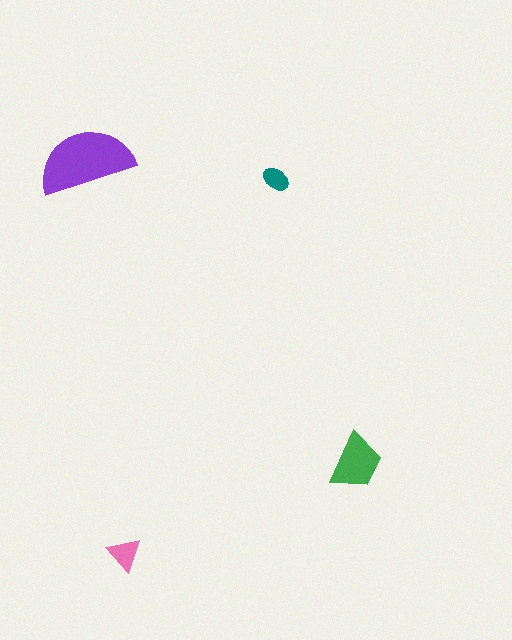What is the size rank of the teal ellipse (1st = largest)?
4th.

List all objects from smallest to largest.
The teal ellipse, the pink triangle, the green trapezoid, the purple semicircle.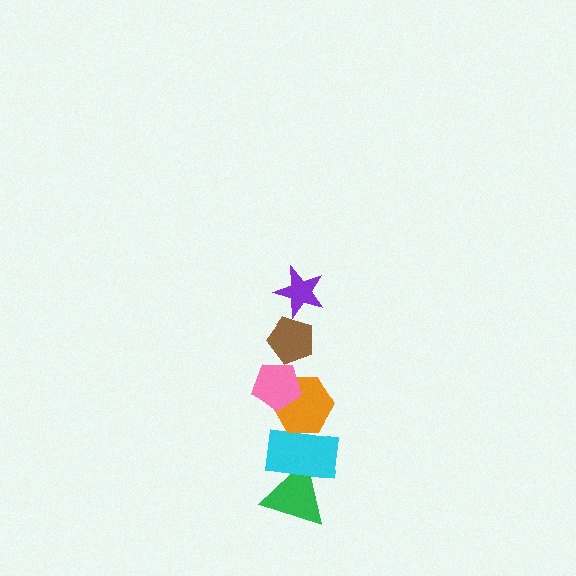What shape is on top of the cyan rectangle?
The orange hexagon is on top of the cyan rectangle.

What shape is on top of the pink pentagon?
The brown pentagon is on top of the pink pentagon.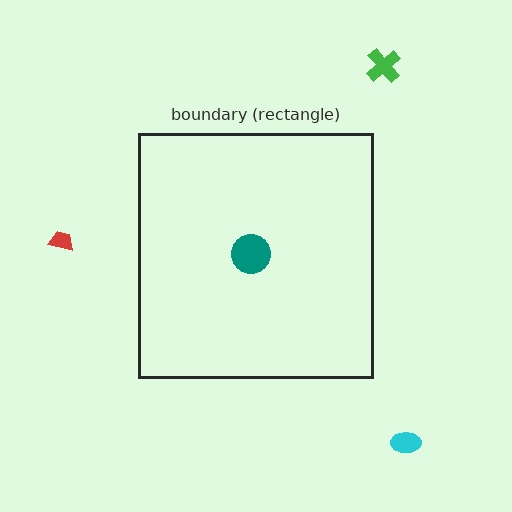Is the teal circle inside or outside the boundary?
Inside.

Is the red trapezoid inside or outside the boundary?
Outside.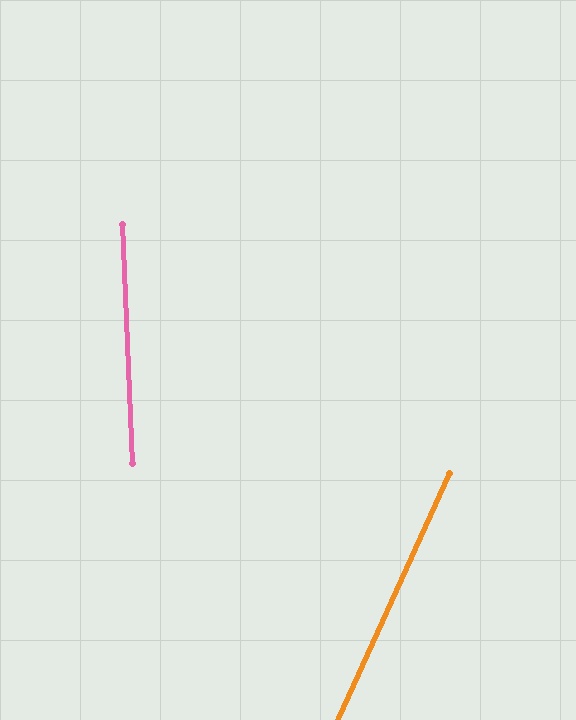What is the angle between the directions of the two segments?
Approximately 27 degrees.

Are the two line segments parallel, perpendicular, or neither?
Neither parallel nor perpendicular — they differ by about 27°.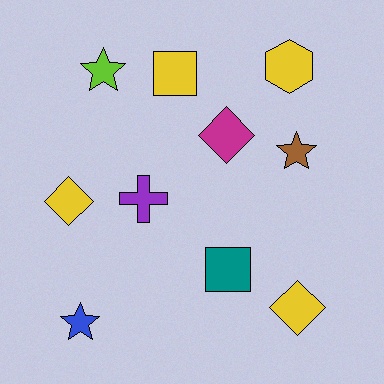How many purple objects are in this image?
There is 1 purple object.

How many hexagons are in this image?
There is 1 hexagon.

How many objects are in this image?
There are 10 objects.